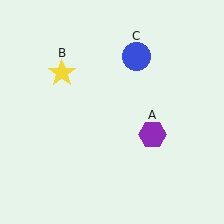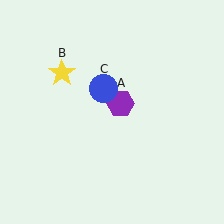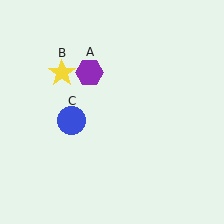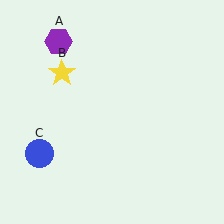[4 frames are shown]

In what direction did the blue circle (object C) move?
The blue circle (object C) moved down and to the left.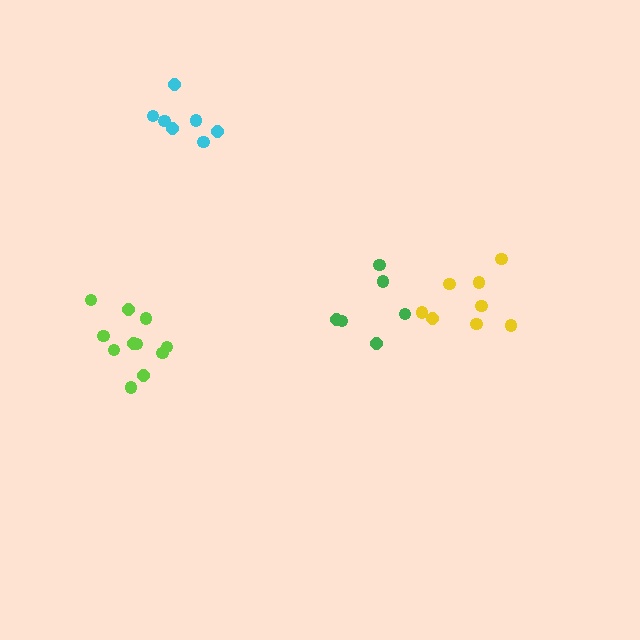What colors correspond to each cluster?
The clusters are colored: cyan, green, yellow, lime.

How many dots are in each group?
Group 1: 7 dots, Group 2: 6 dots, Group 3: 8 dots, Group 4: 11 dots (32 total).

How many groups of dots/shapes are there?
There are 4 groups.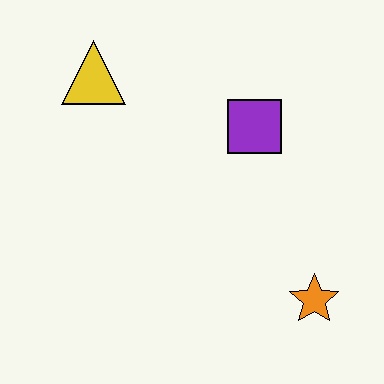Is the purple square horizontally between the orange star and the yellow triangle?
Yes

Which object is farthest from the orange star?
The yellow triangle is farthest from the orange star.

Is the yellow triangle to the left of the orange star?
Yes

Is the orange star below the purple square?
Yes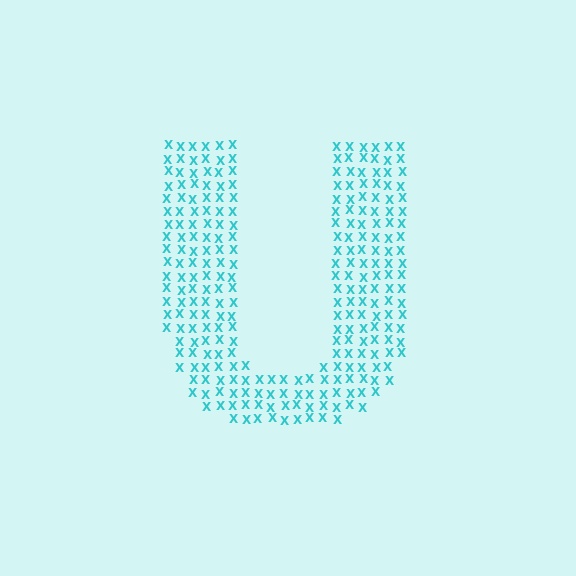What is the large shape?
The large shape is the letter U.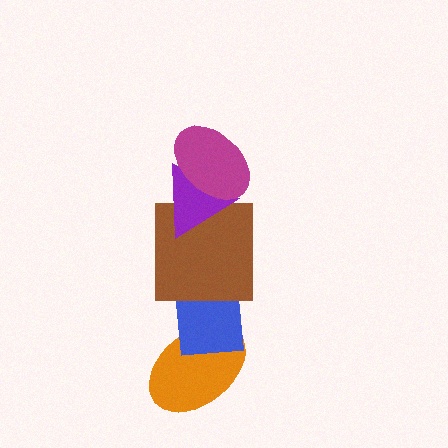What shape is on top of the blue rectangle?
The brown square is on top of the blue rectangle.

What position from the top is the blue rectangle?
The blue rectangle is 4th from the top.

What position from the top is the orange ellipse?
The orange ellipse is 5th from the top.